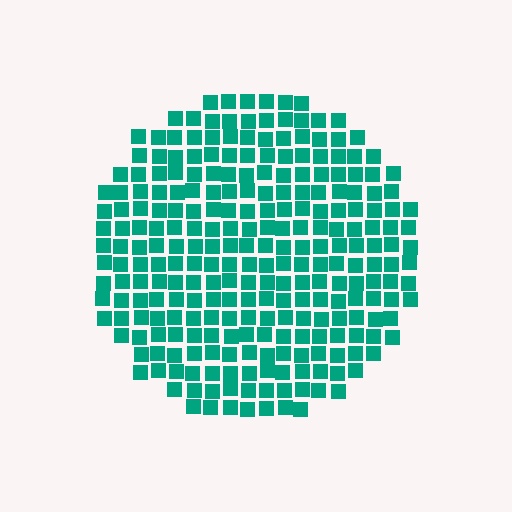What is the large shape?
The large shape is a circle.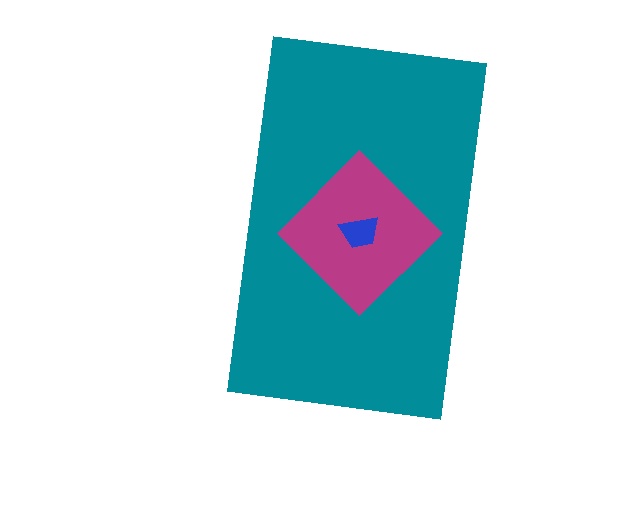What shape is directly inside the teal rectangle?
The magenta diamond.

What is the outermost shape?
The teal rectangle.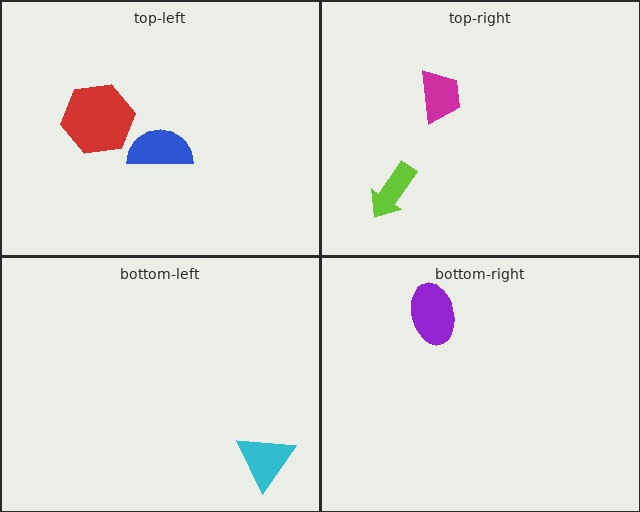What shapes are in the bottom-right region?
The purple ellipse.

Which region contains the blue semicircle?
The top-left region.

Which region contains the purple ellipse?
The bottom-right region.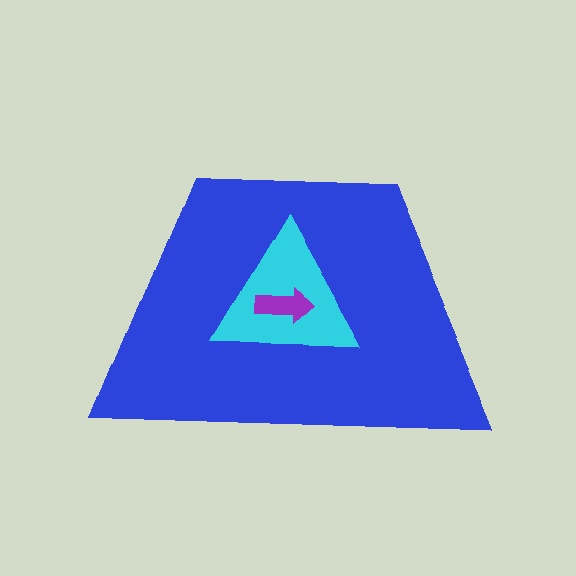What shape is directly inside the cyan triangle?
The purple arrow.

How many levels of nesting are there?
3.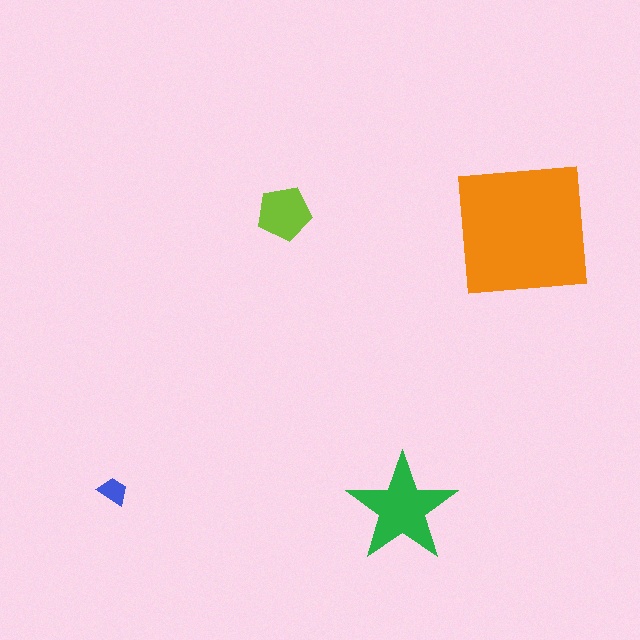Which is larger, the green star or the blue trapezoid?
The green star.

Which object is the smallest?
The blue trapezoid.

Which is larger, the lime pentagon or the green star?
The green star.